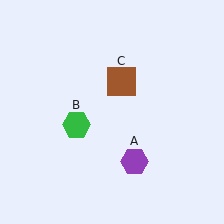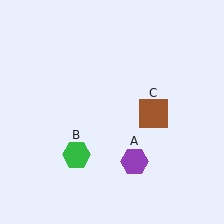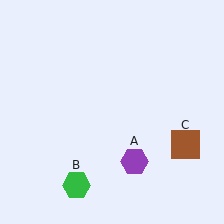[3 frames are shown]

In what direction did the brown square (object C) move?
The brown square (object C) moved down and to the right.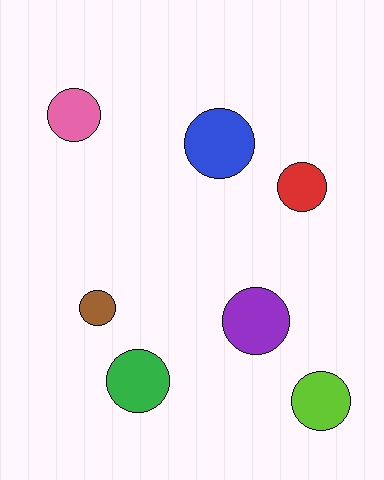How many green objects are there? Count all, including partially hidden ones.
There is 1 green object.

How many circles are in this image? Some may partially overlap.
There are 7 circles.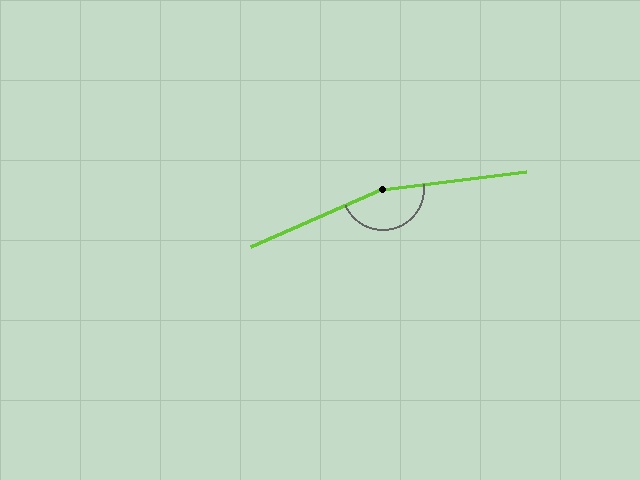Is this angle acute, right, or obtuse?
It is obtuse.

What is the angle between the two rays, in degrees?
Approximately 163 degrees.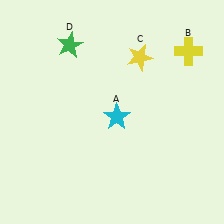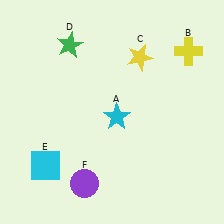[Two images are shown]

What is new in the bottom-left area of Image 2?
A cyan square (E) was added in the bottom-left area of Image 2.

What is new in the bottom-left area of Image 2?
A purple circle (F) was added in the bottom-left area of Image 2.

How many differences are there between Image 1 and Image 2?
There are 2 differences between the two images.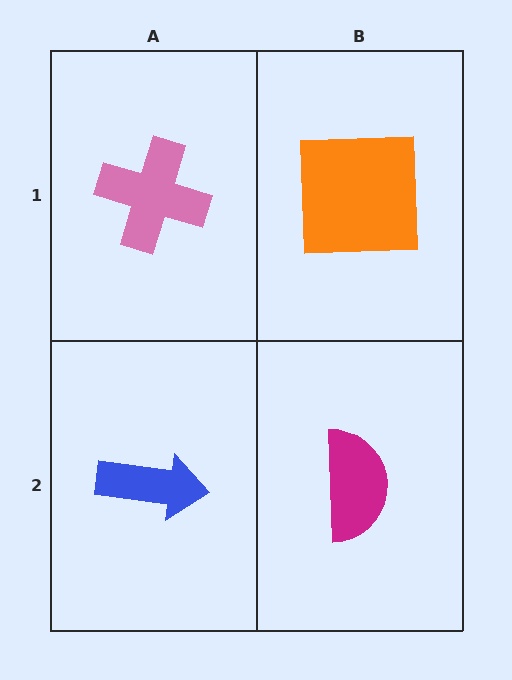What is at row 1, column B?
An orange square.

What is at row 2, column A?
A blue arrow.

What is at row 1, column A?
A pink cross.